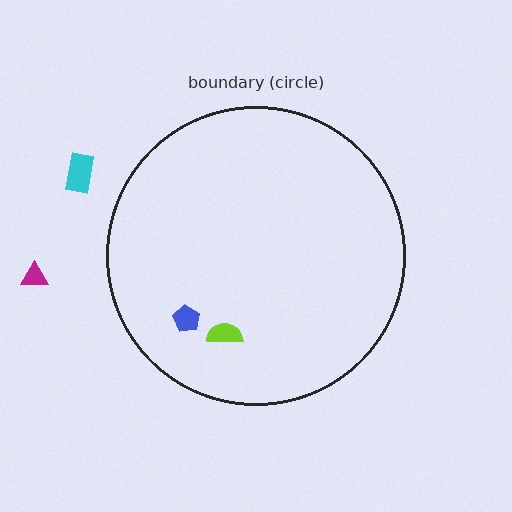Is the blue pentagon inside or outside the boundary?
Inside.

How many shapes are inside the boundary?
2 inside, 2 outside.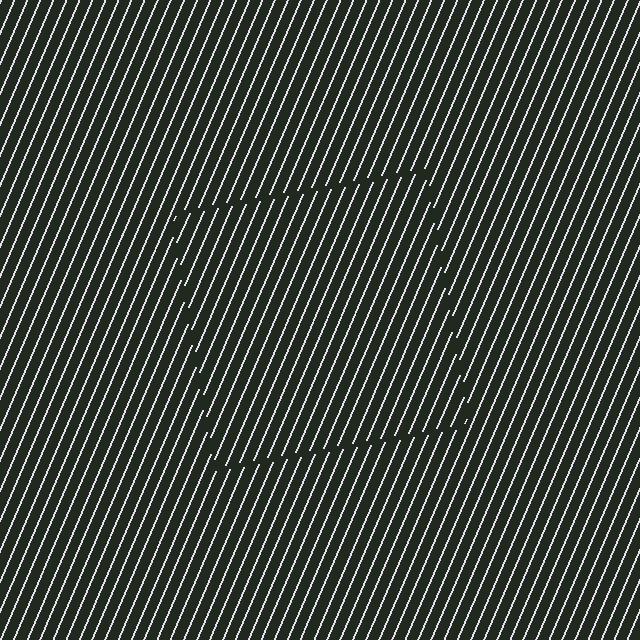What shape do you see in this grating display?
An illusory square. The interior of the shape contains the same grating, shifted by half a period — the contour is defined by the phase discontinuity where line-ends from the inner and outer gratings abut.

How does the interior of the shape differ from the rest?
The interior of the shape contains the same grating, shifted by half a period — the contour is defined by the phase discontinuity where line-ends from the inner and outer gratings abut.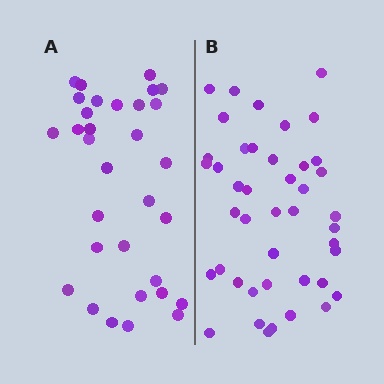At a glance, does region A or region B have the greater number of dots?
Region B (the right region) has more dots.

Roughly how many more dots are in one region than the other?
Region B has roughly 12 or so more dots than region A.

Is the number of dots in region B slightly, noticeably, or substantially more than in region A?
Region B has noticeably more, but not dramatically so. The ratio is roughly 1.3 to 1.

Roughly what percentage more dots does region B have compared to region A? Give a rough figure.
About 35% more.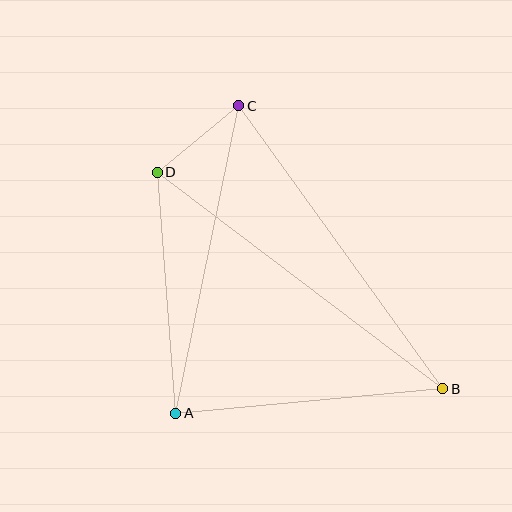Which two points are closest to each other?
Points C and D are closest to each other.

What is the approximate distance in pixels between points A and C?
The distance between A and C is approximately 314 pixels.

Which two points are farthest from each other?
Points B and D are farthest from each other.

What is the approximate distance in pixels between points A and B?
The distance between A and B is approximately 268 pixels.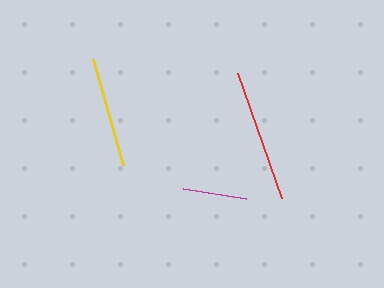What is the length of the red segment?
The red segment is approximately 133 pixels long.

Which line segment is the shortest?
The magenta line is the shortest at approximately 63 pixels.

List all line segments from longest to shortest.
From longest to shortest: red, yellow, magenta.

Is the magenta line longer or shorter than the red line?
The red line is longer than the magenta line.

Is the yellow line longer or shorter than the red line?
The red line is longer than the yellow line.